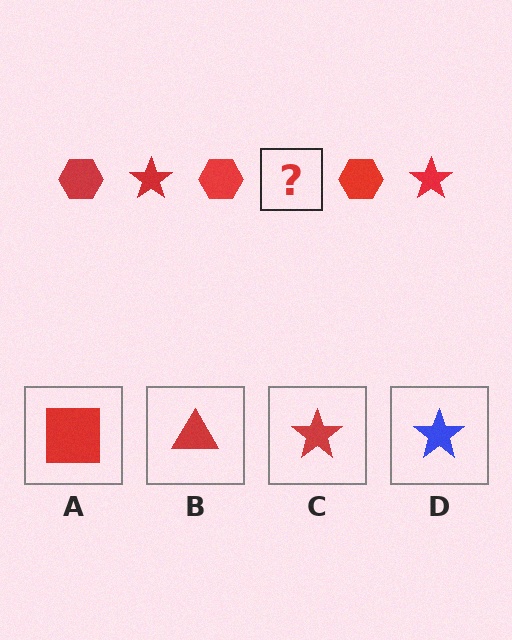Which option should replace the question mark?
Option C.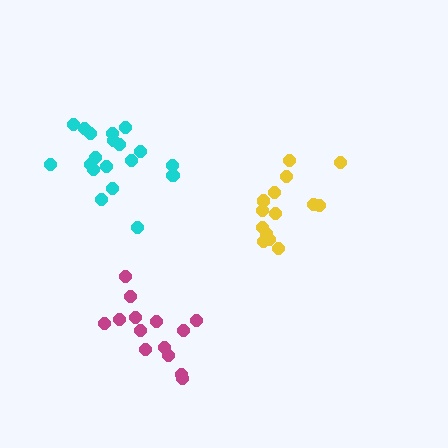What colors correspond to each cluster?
The clusters are colored: magenta, yellow, cyan.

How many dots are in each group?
Group 1: 14 dots, Group 2: 14 dots, Group 3: 19 dots (47 total).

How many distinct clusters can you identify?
There are 3 distinct clusters.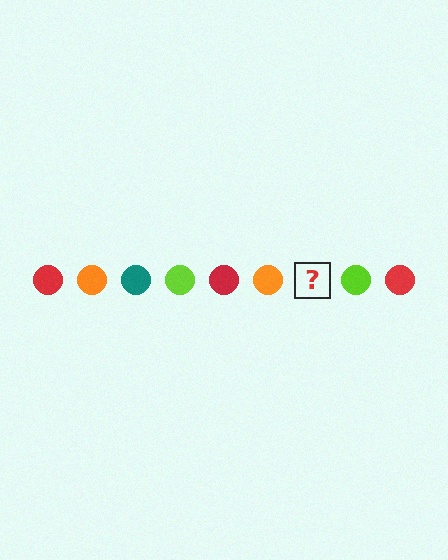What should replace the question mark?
The question mark should be replaced with a teal circle.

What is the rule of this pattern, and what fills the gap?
The rule is that the pattern cycles through red, orange, teal, lime circles. The gap should be filled with a teal circle.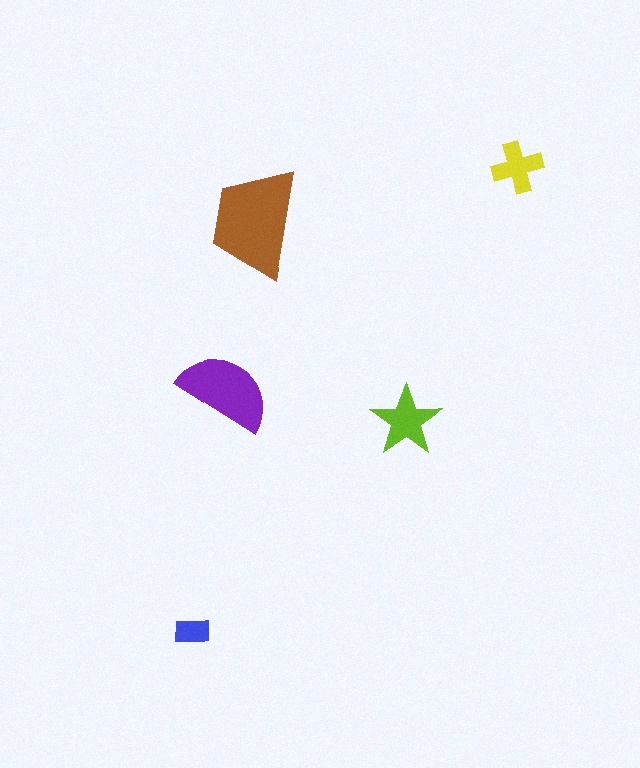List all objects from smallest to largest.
The blue rectangle, the yellow cross, the lime star, the purple semicircle, the brown trapezoid.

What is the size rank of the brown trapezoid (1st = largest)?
1st.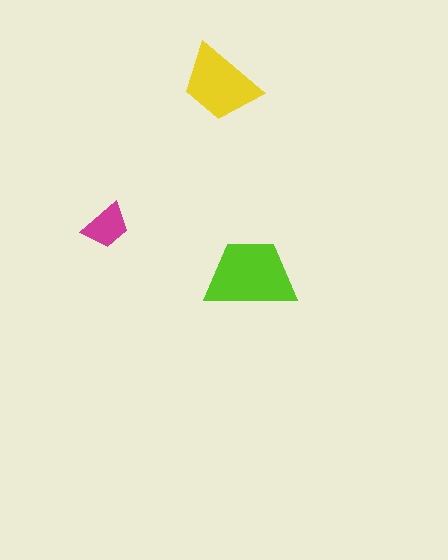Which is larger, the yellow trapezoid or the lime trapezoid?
The lime one.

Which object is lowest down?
The lime trapezoid is bottommost.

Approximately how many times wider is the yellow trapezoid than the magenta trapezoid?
About 1.5 times wider.